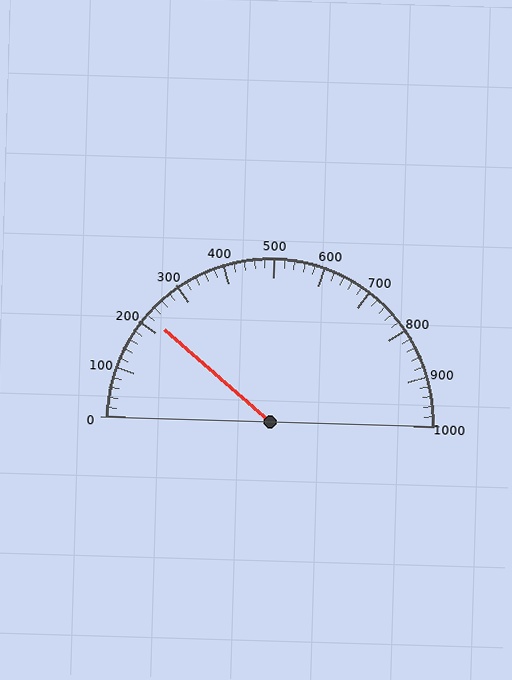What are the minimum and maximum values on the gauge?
The gauge ranges from 0 to 1000.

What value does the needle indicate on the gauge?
The needle indicates approximately 220.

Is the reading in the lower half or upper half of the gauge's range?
The reading is in the lower half of the range (0 to 1000).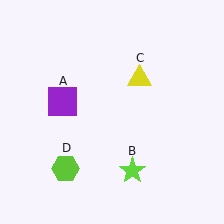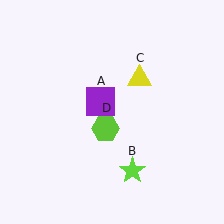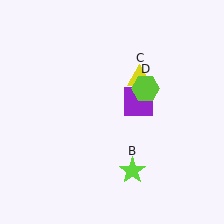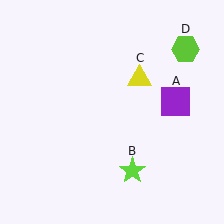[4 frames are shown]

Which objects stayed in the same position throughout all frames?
Lime star (object B) and yellow triangle (object C) remained stationary.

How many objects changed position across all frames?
2 objects changed position: purple square (object A), lime hexagon (object D).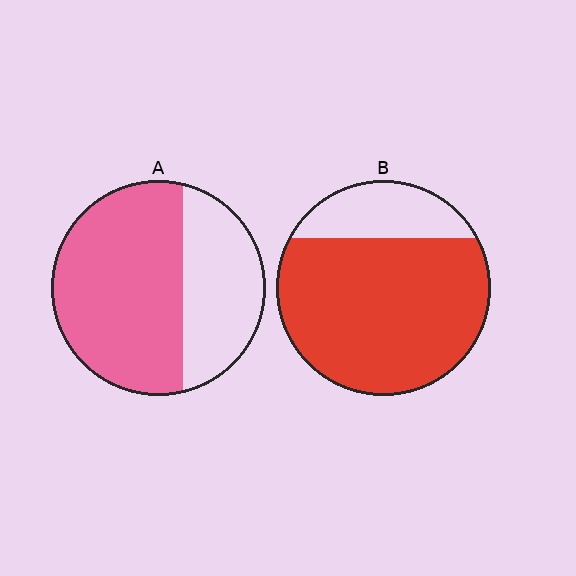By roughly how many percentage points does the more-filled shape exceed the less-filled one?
By roughly 15 percentage points (B over A).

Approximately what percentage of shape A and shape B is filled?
A is approximately 65% and B is approximately 80%.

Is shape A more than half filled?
Yes.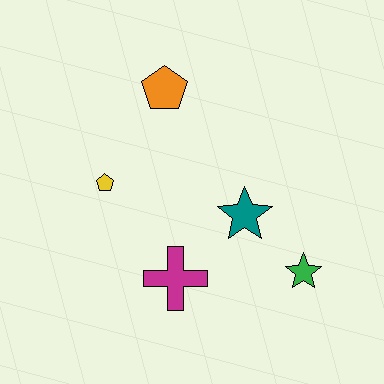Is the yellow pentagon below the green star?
No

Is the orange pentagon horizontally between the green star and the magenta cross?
No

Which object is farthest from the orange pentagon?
The green star is farthest from the orange pentagon.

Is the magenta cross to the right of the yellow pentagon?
Yes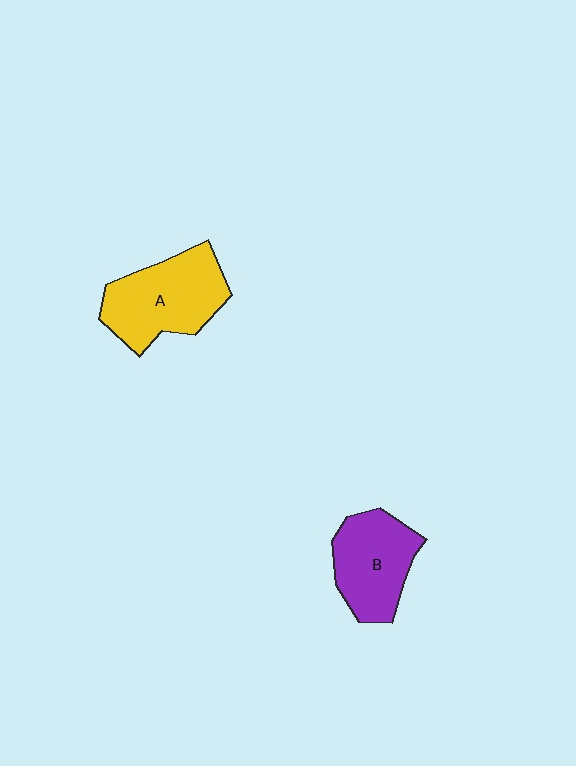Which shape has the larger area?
Shape A (yellow).